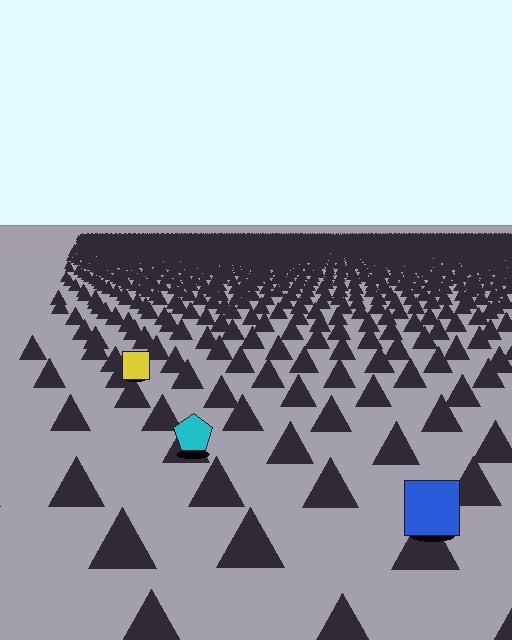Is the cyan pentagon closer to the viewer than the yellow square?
Yes. The cyan pentagon is closer — you can tell from the texture gradient: the ground texture is coarser near it.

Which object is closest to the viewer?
The blue square is closest. The texture marks near it are larger and more spread out.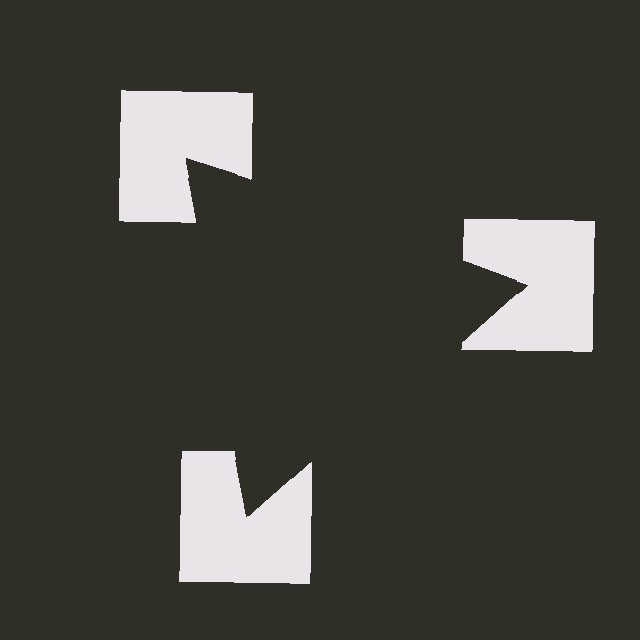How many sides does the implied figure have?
3 sides.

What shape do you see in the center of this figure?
An illusory triangle — its edges are inferred from the aligned wedge cuts in the notched squares, not physically drawn.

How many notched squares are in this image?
There are 3 — one at each vertex of the illusory triangle.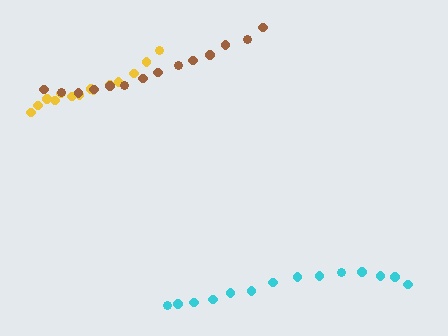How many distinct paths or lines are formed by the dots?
There are 3 distinct paths.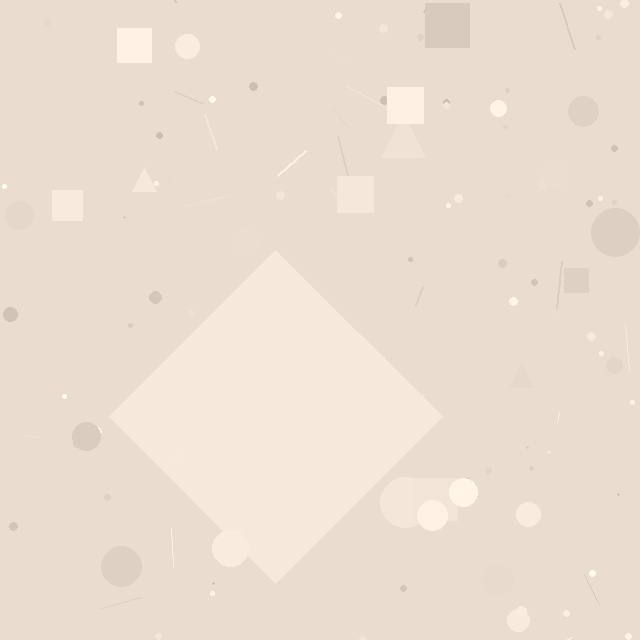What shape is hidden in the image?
A diamond is hidden in the image.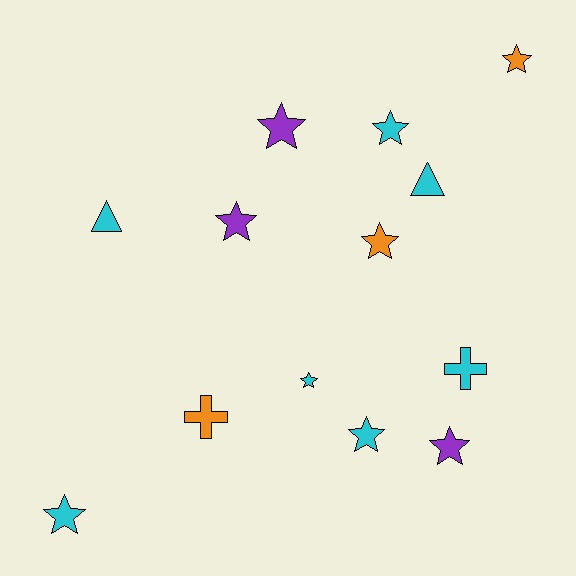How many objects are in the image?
There are 13 objects.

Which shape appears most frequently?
Star, with 9 objects.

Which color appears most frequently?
Cyan, with 7 objects.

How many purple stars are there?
There are 3 purple stars.